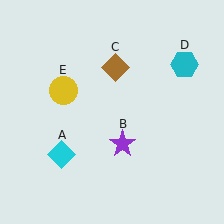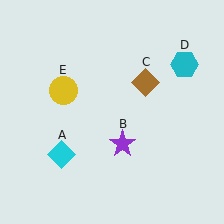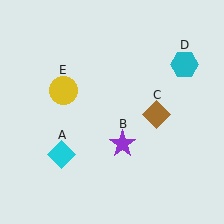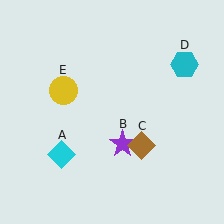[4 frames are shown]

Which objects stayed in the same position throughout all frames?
Cyan diamond (object A) and purple star (object B) and cyan hexagon (object D) and yellow circle (object E) remained stationary.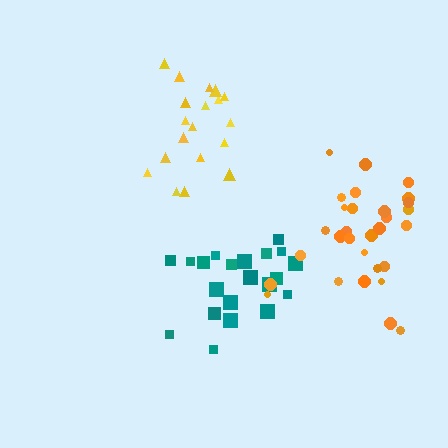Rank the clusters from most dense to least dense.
yellow, orange, teal.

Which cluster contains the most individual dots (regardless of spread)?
Orange (30).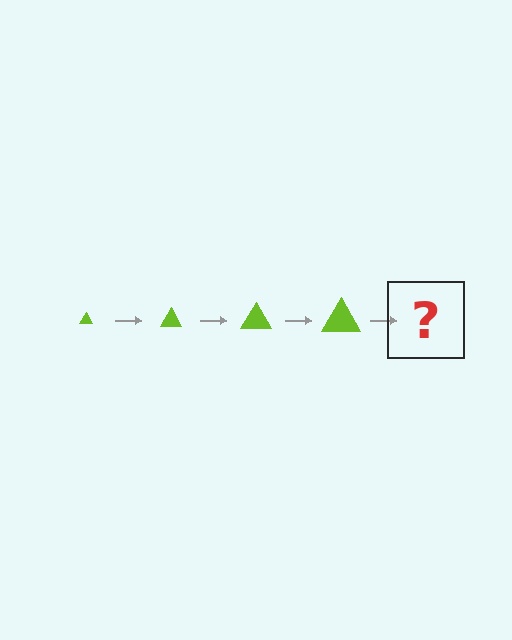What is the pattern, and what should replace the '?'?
The pattern is that the triangle gets progressively larger each step. The '?' should be a lime triangle, larger than the previous one.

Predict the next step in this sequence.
The next step is a lime triangle, larger than the previous one.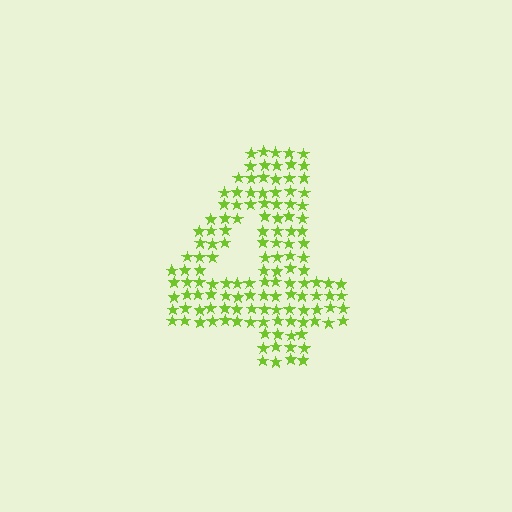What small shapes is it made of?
It is made of small stars.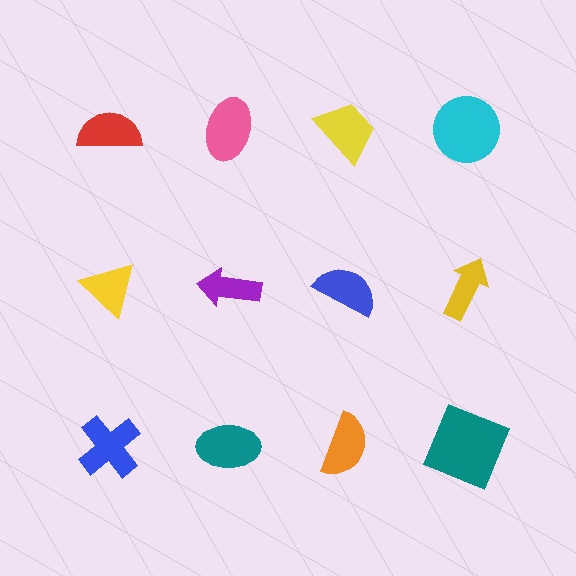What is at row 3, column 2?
A teal ellipse.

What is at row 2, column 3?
A blue semicircle.